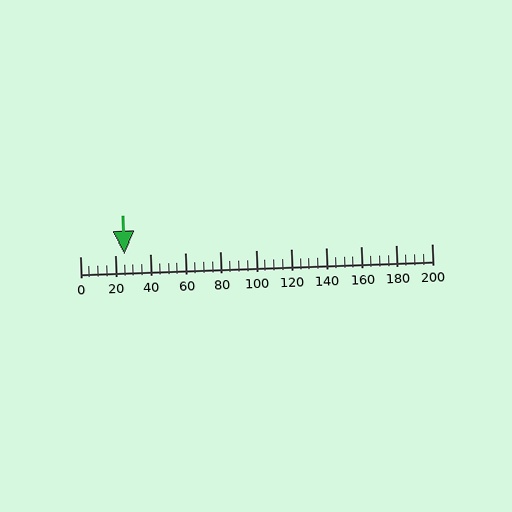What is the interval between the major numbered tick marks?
The major tick marks are spaced 20 units apart.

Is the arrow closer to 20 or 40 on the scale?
The arrow is closer to 20.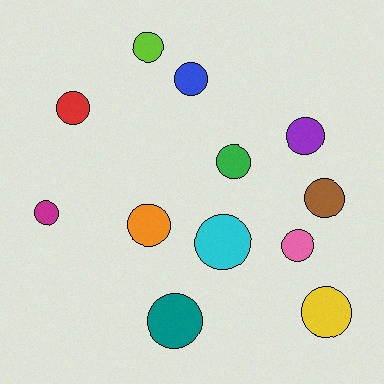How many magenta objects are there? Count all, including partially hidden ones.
There is 1 magenta object.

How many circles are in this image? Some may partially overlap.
There are 12 circles.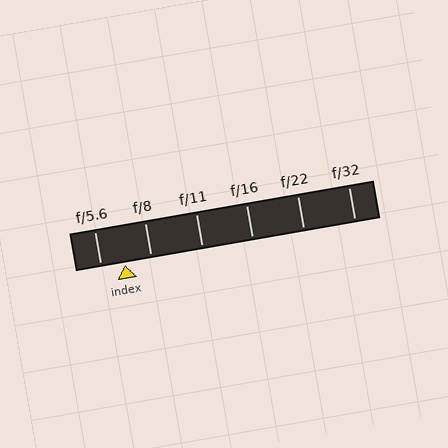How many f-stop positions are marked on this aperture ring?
There are 6 f-stop positions marked.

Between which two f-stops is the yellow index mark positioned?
The index mark is between f/5.6 and f/8.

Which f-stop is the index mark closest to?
The index mark is closest to f/5.6.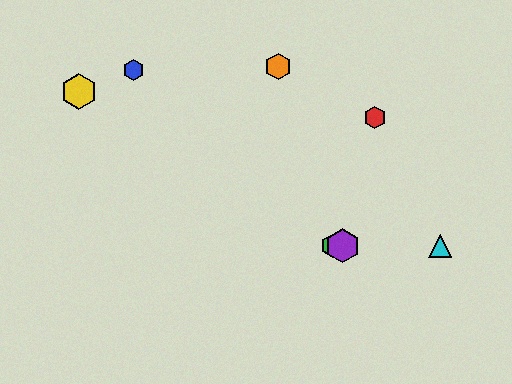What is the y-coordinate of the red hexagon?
The red hexagon is at y≈117.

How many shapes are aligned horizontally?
3 shapes (the green hexagon, the purple hexagon, the cyan triangle) are aligned horizontally.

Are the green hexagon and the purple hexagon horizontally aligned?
Yes, both are at y≈246.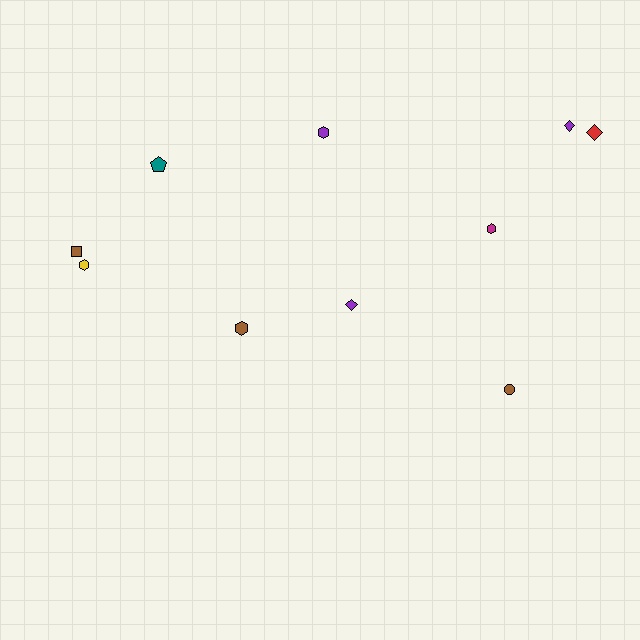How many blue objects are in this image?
There are no blue objects.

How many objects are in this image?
There are 10 objects.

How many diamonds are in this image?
There are 3 diamonds.